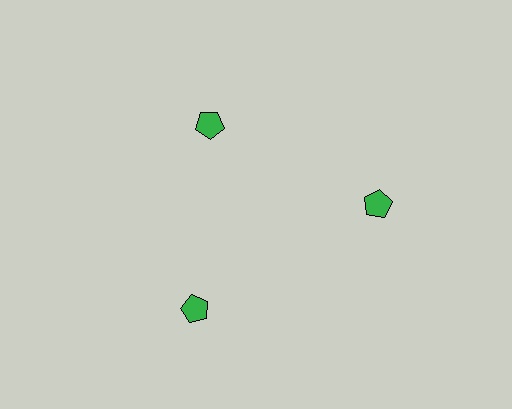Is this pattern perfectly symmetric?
No. The 3 green pentagons are arranged in a ring, but one element near the 11 o'clock position is pulled inward toward the center, breaking the 3-fold rotational symmetry.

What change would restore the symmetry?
The symmetry would be restored by moving it outward, back onto the ring so that all 3 pentagons sit at equal angles and equal distance from the center.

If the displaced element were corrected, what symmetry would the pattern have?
It would have 3-fold rotational symmetry — the pattern would map onto itself every 120 degrees.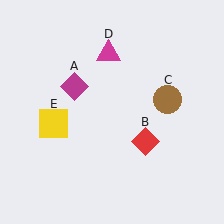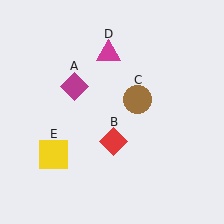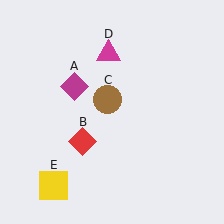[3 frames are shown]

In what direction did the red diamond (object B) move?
The red diamond (object B) moved left.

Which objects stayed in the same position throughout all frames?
Magenta diamond (object A) and magenta triangle (object D) remained stationary.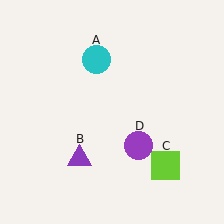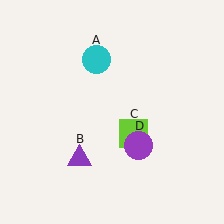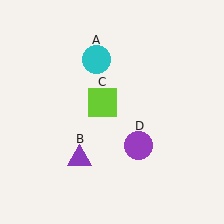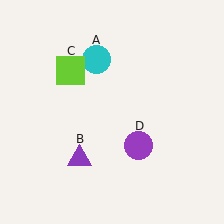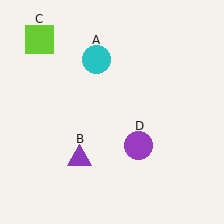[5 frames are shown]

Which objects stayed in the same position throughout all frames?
Cyan circle (object A) and purple triangle (object B) and purple circle (object D) remained stationary.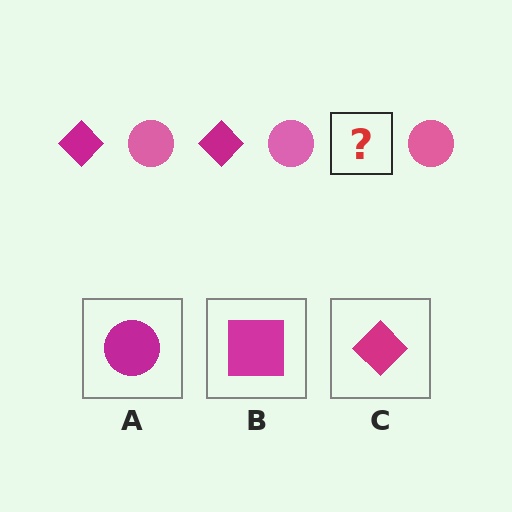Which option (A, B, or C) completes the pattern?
C.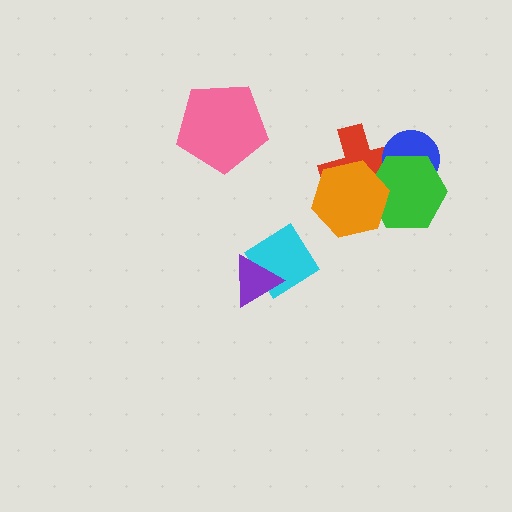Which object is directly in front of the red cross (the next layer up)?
The blue circle is directly in front of the red cross.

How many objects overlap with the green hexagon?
3 objects overlap with the green hexagon.